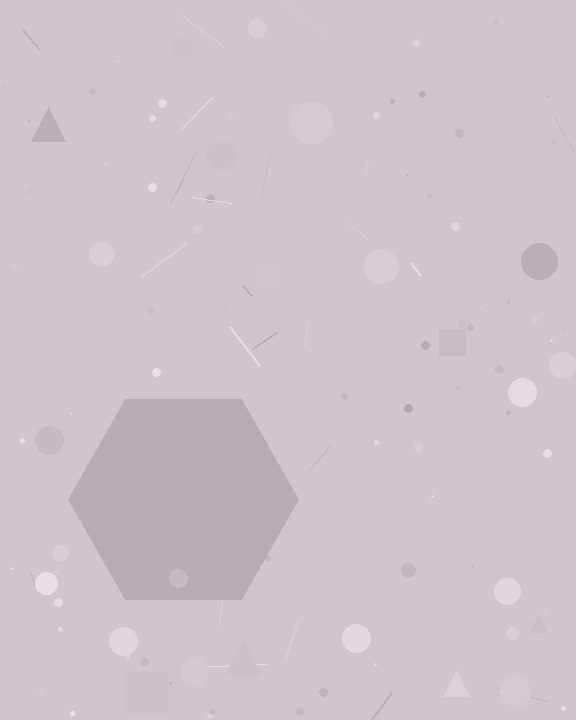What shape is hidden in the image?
A hexagon is hidden in the image.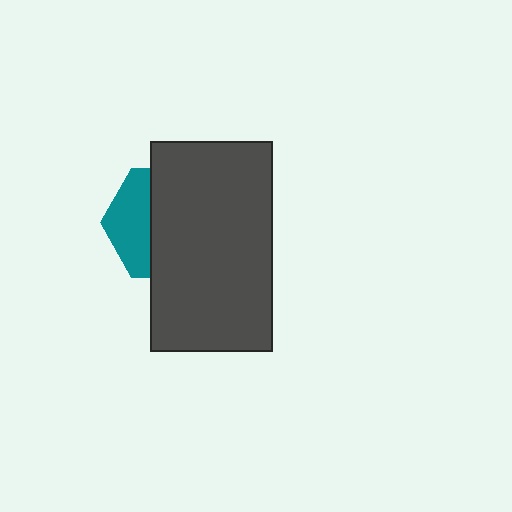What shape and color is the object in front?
The object in front is a dark gray rectangle.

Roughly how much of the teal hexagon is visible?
A small part of it is visible (roughly 36%).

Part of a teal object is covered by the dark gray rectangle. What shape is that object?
It is a hexagon.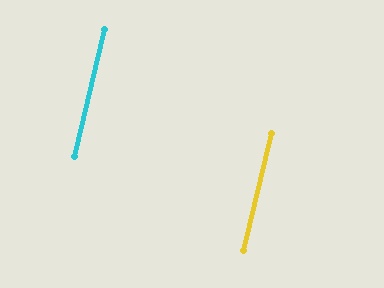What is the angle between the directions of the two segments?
Approximately 1 degree.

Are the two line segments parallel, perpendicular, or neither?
Parallel — their directions differ by only 0.6°.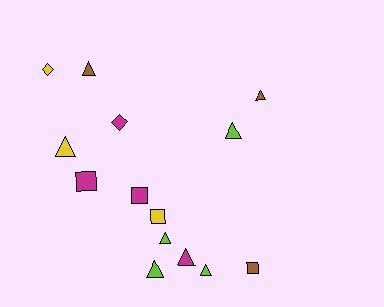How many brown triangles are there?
There are 2 brown triangles.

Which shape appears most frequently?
Triangle, with 8 objects.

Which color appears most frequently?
Lime, with 4 objects.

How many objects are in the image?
There are 14 objects.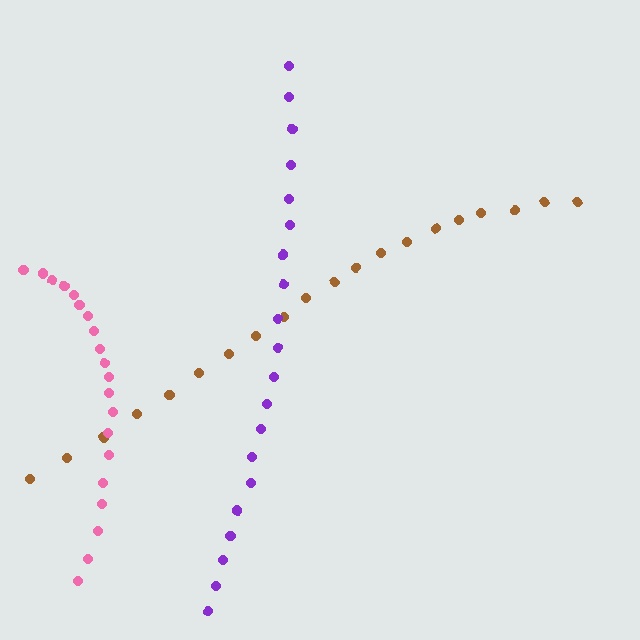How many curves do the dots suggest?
There are 3 distinct paths.